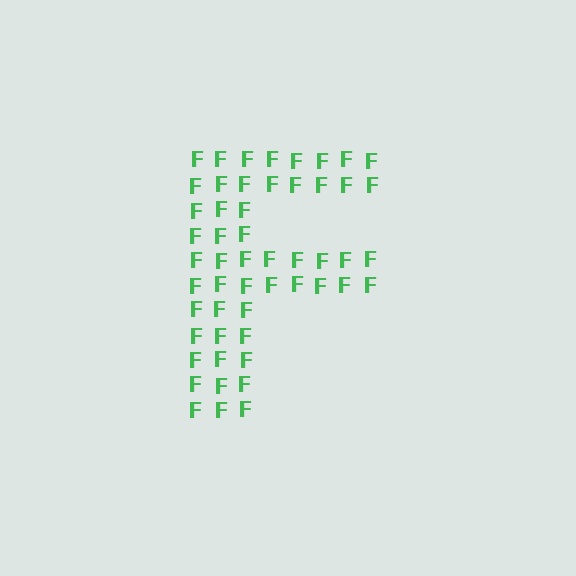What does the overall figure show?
The overall figure shows the letter F.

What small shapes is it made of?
It is made of small letter F's.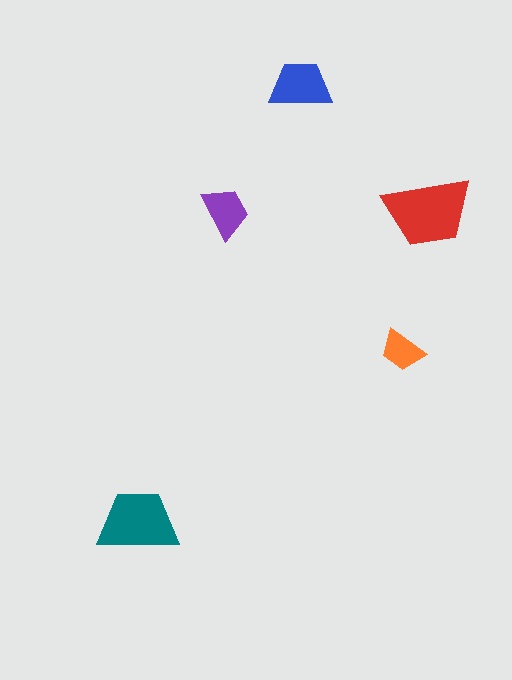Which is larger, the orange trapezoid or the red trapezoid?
The red one.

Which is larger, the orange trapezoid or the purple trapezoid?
The purple one.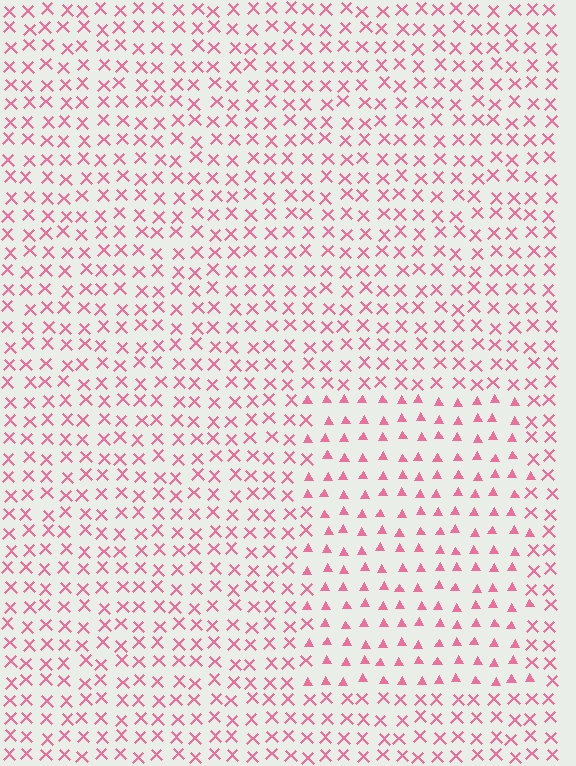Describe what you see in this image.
The image is filled with small pink elements arranged in a uniform grid. A rectangle-shaped region contains triangles, while the surrounding area contains X marks. The boundary is defined purely by the change in element shape.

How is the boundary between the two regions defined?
The boundary is defined by a change in element shape: triangles inside vs. X marks outside. All elements share the same color and spacing.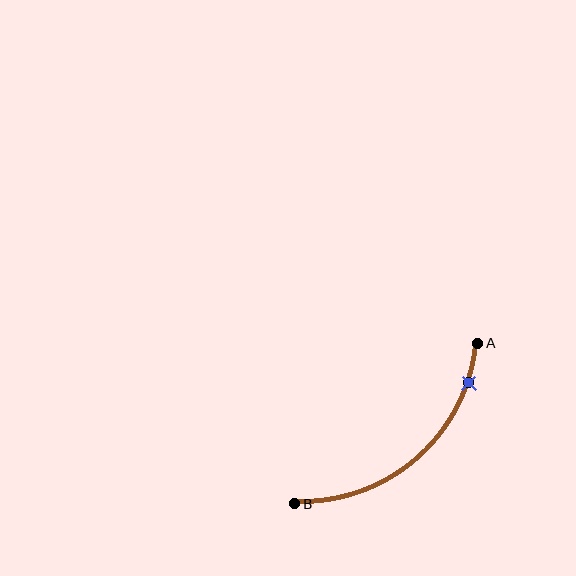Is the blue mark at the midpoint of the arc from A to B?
No. The blue mark lies on the arc but is closer to endpoint A. The arc midpoint would be at the point on the curve equidistant along the arc from both A and B.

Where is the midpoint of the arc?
The arc midpoint is the point on the curve farthest from the straight line joining A and B. It sits below and to the right of that line.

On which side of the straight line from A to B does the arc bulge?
The arc bulges below and to the right of the straight line connecting A and B.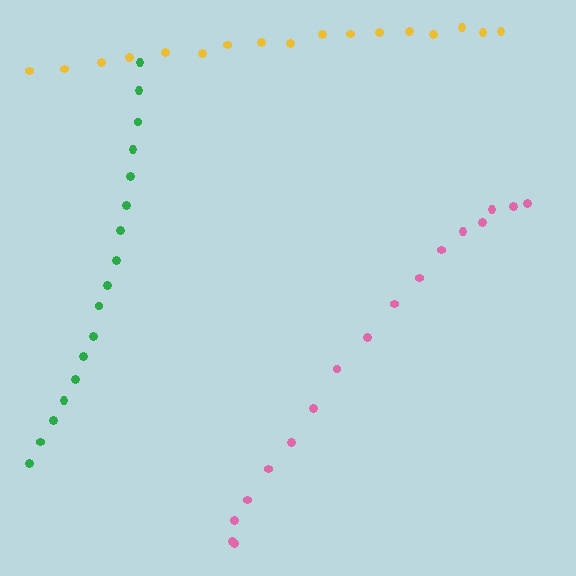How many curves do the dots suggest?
There are 3 distinct paths.